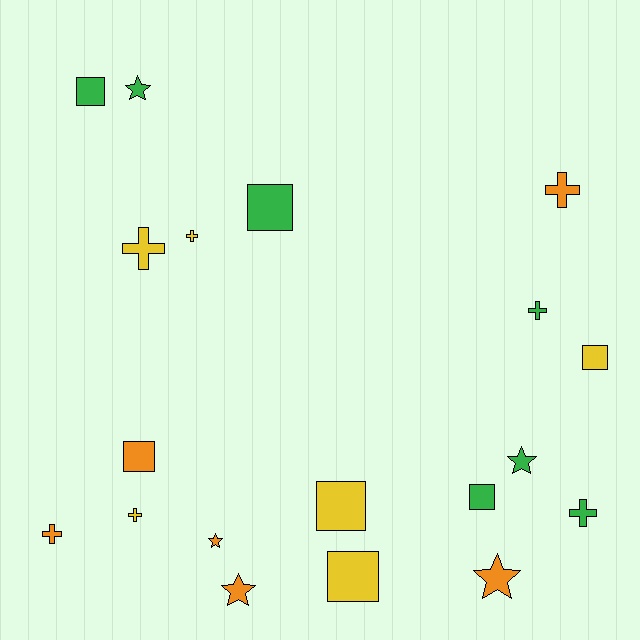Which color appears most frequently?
Green, with 7 objects.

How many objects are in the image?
There are 19 objects.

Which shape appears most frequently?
Cross, with 7 objects.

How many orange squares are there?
There is 1 orange square.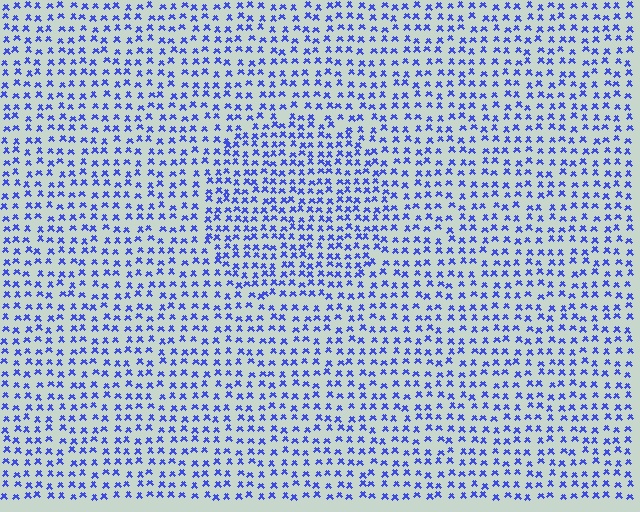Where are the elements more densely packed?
The elements are more densely packed inside the circle boundary.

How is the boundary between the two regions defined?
The boundary is defined by a change in element density (approximately 1.4x ratio). All elements are the same color, size, and shape.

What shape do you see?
I see a circle.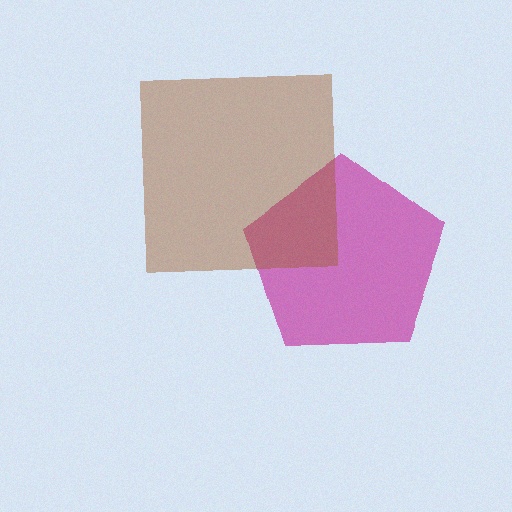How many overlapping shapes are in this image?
There are 2 overlapping shapes in the image.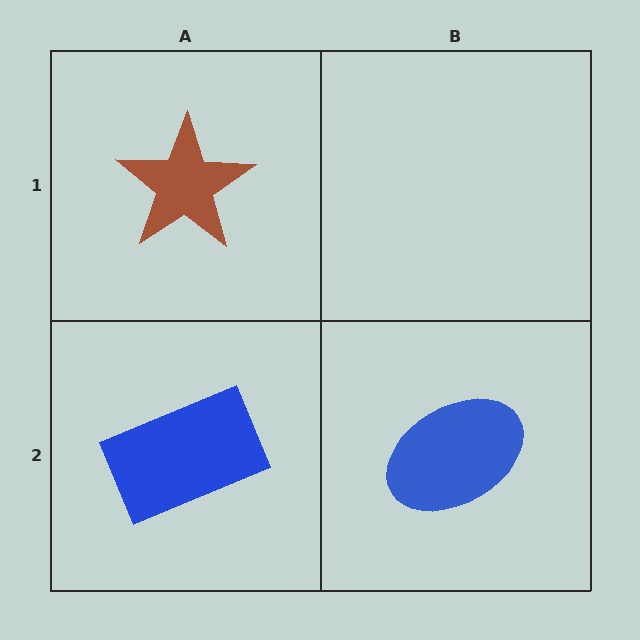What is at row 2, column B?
A blue ellipse.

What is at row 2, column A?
A blue rectangle.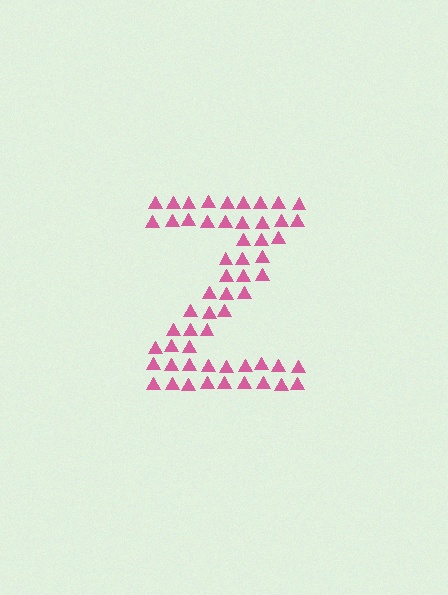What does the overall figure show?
The overall figure shows the letter Z.